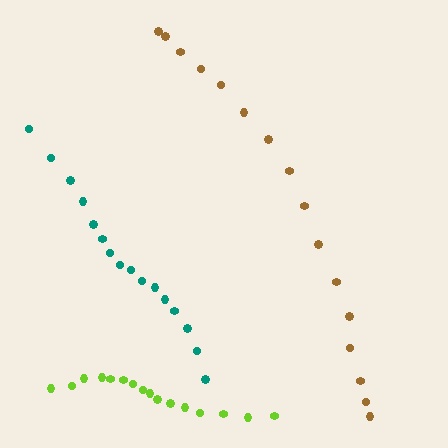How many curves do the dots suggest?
There are 3 distinct paths.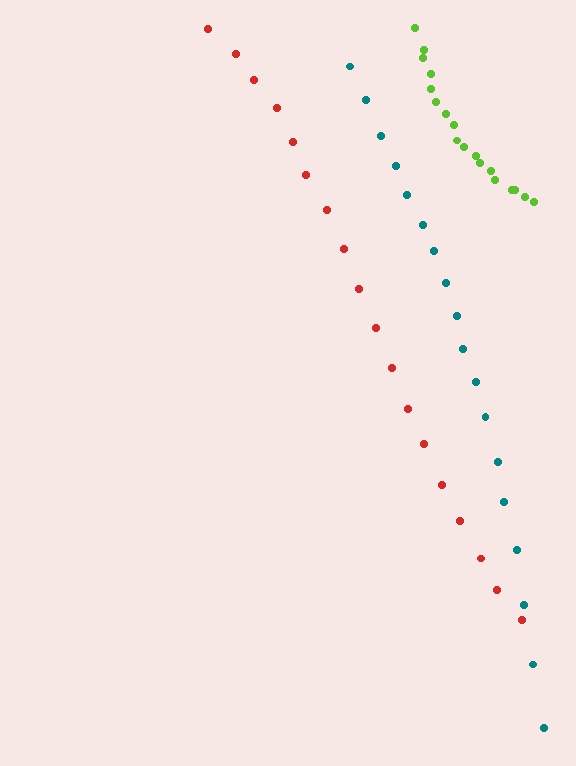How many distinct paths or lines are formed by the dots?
There are 3 distinct paths.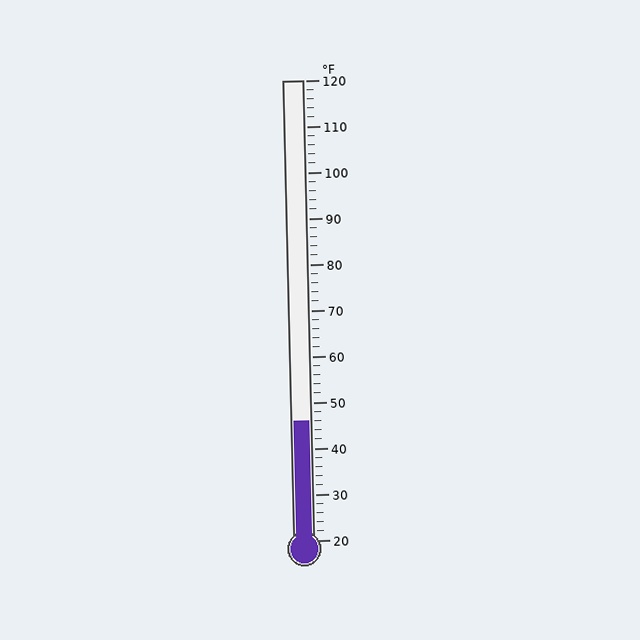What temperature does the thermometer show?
The thermometer shows approximately 46°F.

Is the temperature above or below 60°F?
The temperature is below 60°F.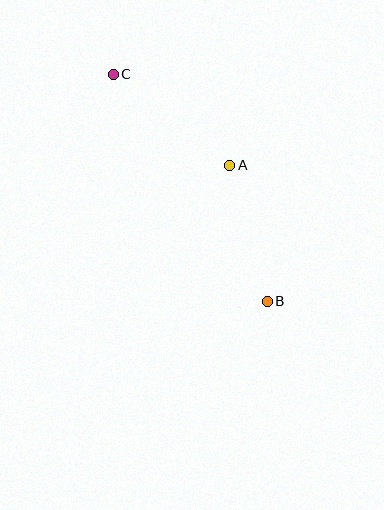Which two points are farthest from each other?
Points B and C are farthest from each other.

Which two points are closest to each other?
Points A and B are closest to each other.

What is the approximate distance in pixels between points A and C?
The distance between A and C is approximately 148 pixels.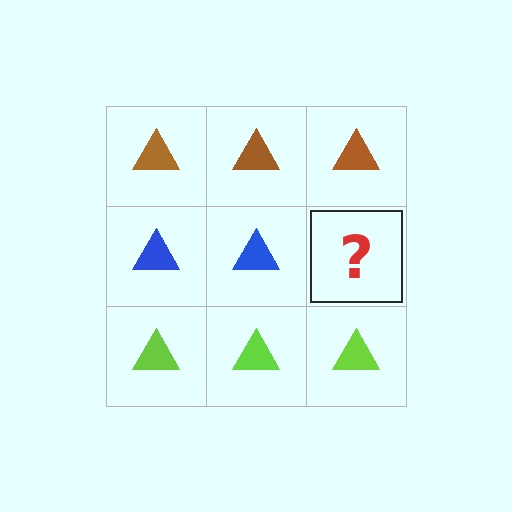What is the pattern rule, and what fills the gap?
The rule is that each row has a consistent color. The gap should be filled with a blue triangle.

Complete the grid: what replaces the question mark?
The question mark should be replaced with a blue triangle.